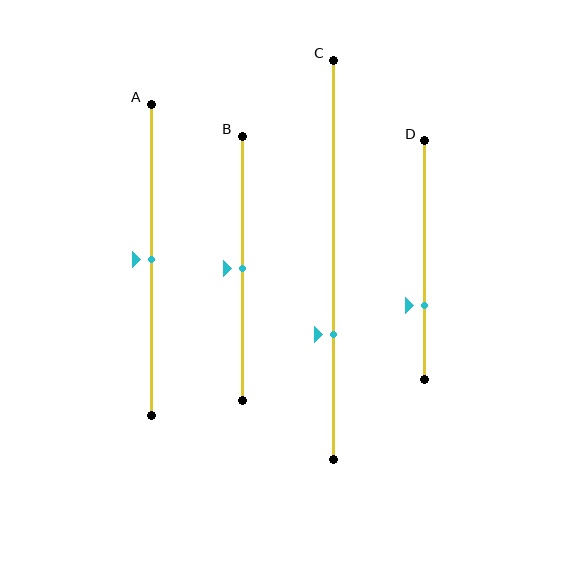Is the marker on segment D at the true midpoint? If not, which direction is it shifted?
No, the marker on segment D is shifted downward by about 19% of the segment length.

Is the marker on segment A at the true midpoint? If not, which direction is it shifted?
Yes, the marker on segment A is at the true midpoint.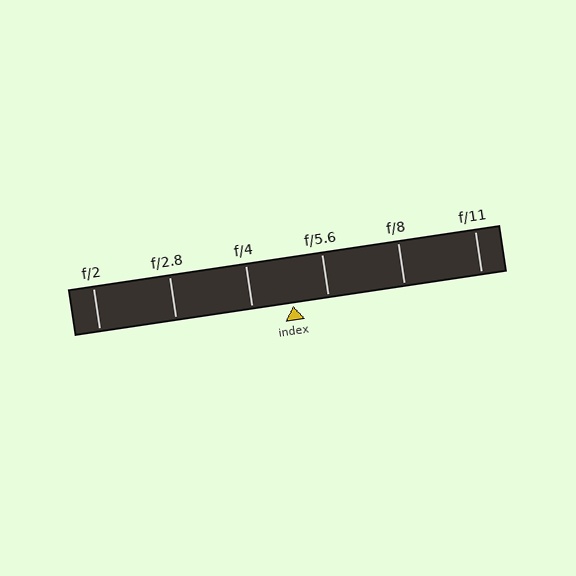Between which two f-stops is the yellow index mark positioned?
The index mark is between f/4 and f/5.6.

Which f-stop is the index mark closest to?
The index mark is closest to f/5.6.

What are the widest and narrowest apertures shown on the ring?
The widest aperture shown is f/2 and the narrowest is f/11.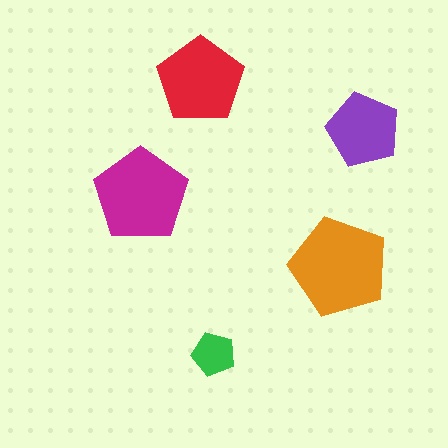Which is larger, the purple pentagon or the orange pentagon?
The orange one.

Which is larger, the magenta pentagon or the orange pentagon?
The orange one.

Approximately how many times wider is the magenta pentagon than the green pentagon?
About 2 times wider.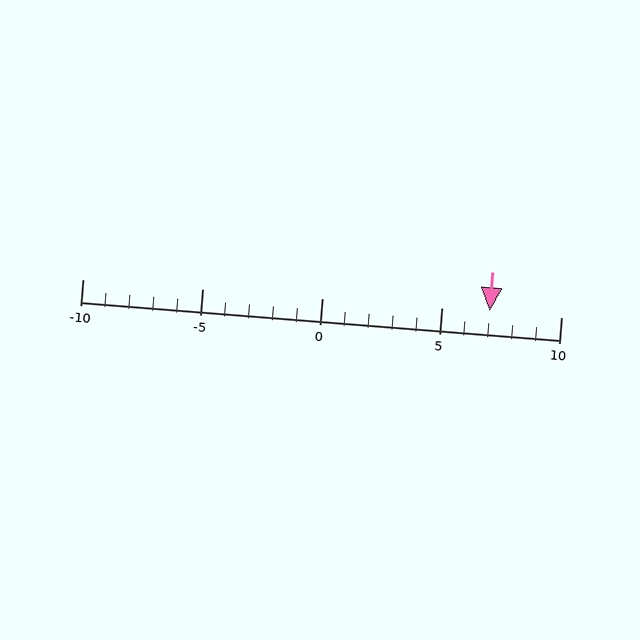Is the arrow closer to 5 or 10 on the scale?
The arrow is closer to 5.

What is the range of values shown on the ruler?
The ruler shows values from -10 to 10.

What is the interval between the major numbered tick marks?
The major tick marks are spaced 5 units apart.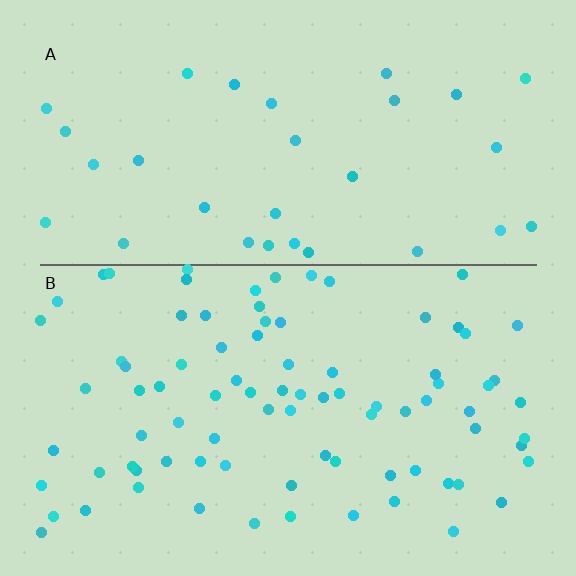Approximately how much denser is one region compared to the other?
Approximately 2.7× — region B over region A.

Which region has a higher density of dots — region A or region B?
B (the bottom).